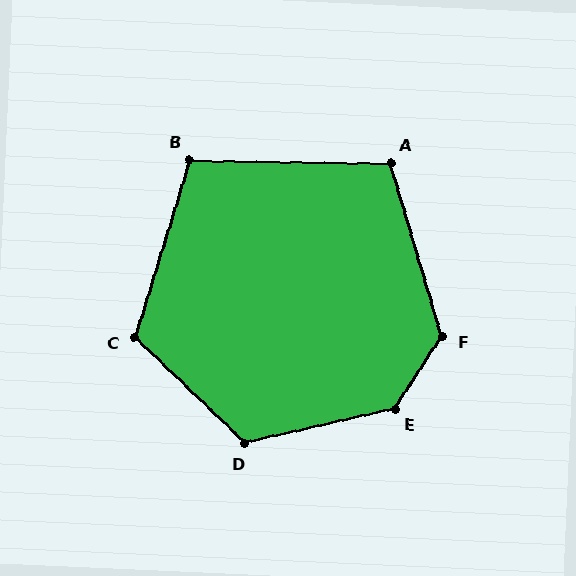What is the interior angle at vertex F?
Approximately 131 degrees (obtuse).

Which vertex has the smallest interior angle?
B, at approximately 106 degrees.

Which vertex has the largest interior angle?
E, at approximately 136 degrees.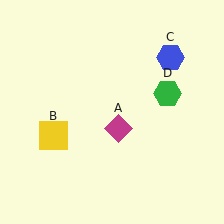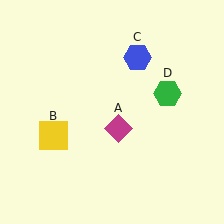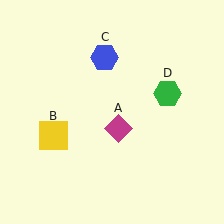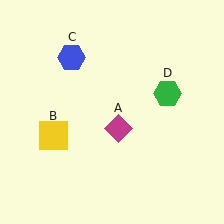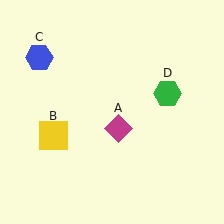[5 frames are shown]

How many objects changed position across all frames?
1 object changed position: blue hexagon (object C).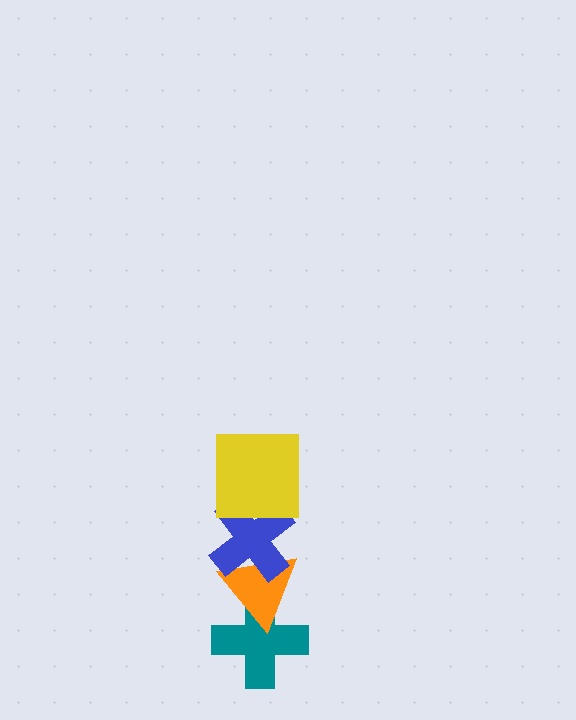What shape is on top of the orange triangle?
The blue cross is on top of the orange triangle.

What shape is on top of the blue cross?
The yellow square is on top of the blue cross.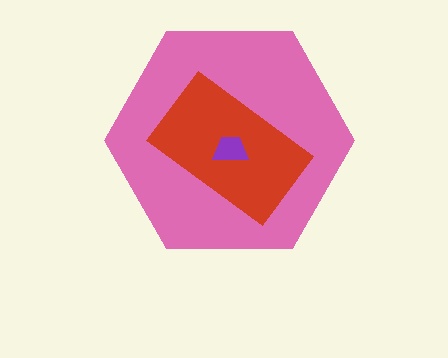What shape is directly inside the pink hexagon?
The red rectangle.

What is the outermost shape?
The pink hexagon.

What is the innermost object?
The purple trapezoid.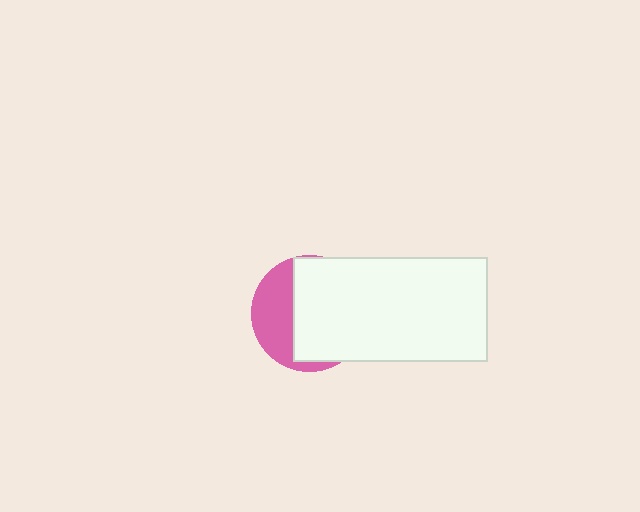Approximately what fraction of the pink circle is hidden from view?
Roughly 63% of the pink circle is hidden behind the white rectangle.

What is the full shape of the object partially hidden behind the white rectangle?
The partially hidden object is a pink circle.